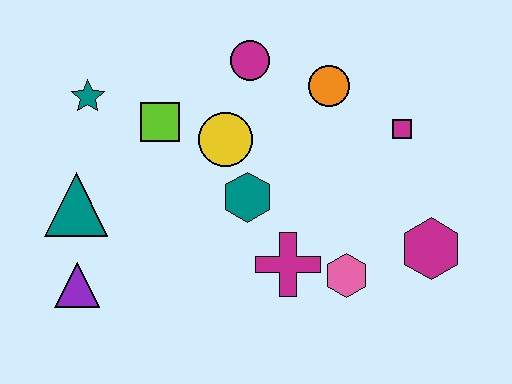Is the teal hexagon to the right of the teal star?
Yes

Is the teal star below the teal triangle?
No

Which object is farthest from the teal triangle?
The magenta hexagon is farthest from the teal triangle.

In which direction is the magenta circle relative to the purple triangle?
The magenta circle is above the purple triangle.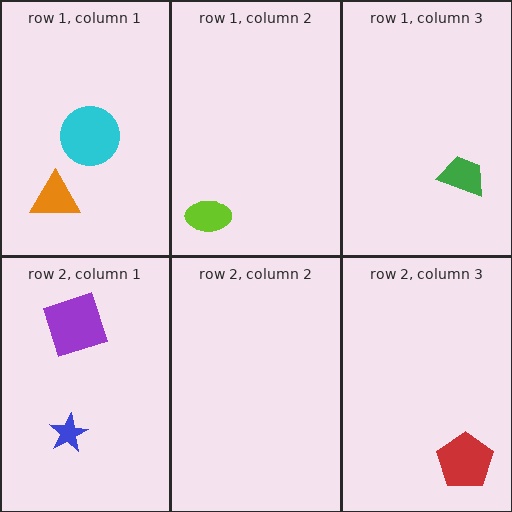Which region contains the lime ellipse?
The row 1, column 2 region.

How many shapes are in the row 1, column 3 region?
1.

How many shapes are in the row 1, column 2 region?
1.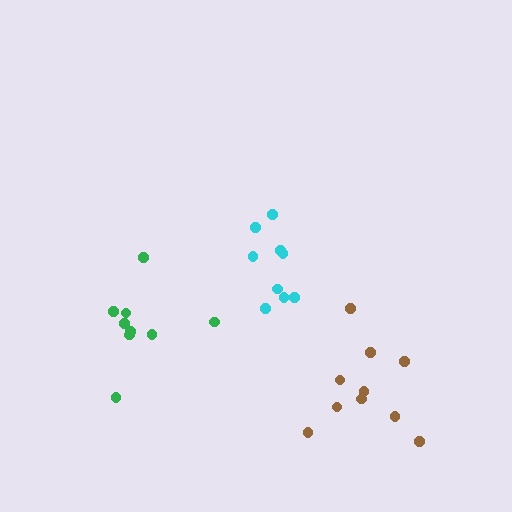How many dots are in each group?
Group 1: 9 dots, Group 2: 10 dots, Group 3: 9 dots (28 total).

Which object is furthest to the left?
The green cluster is leftmost.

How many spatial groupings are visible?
There are 3 spatial groupings.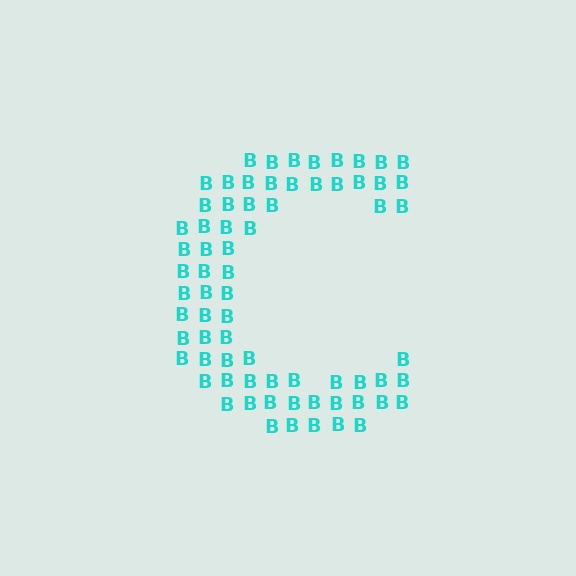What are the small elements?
The small elements are letter B's.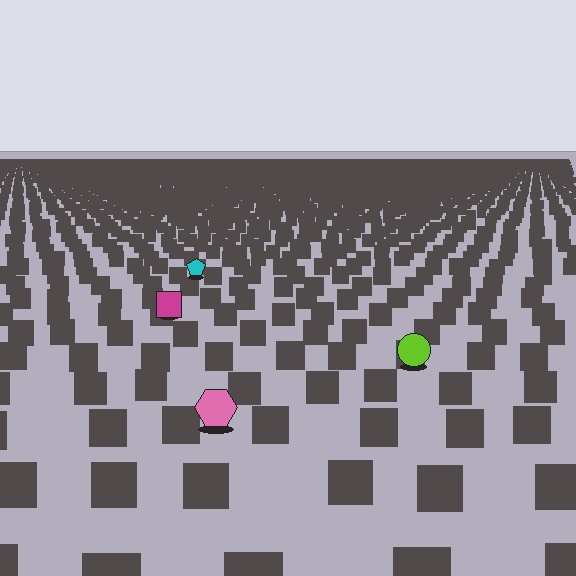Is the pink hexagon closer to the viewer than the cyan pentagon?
Yes. The pink hexagon is closer — you can tell from the texture gradient: the ground texture is coarser near it.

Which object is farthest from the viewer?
The cyan pentagon is farthest from the viewer. It appears smaller and the ground texture around it is denser.